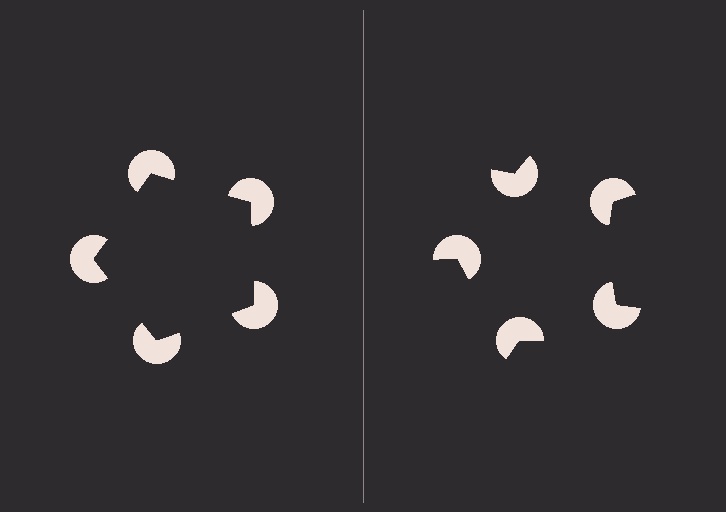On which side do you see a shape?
An illusory pentagon appears on the left side. On the right side the wedge cuts are rotated, so no coherent shape forms.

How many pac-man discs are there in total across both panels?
10 — 5 on each side.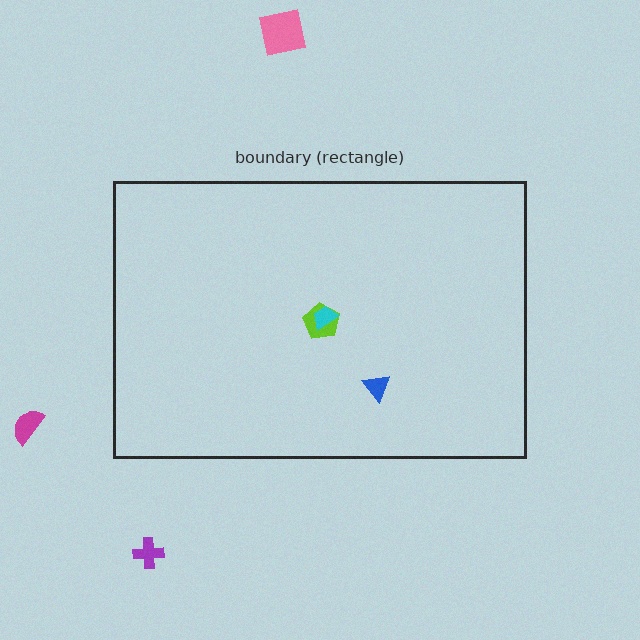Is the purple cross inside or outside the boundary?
Outside.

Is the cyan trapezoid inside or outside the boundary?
Inside.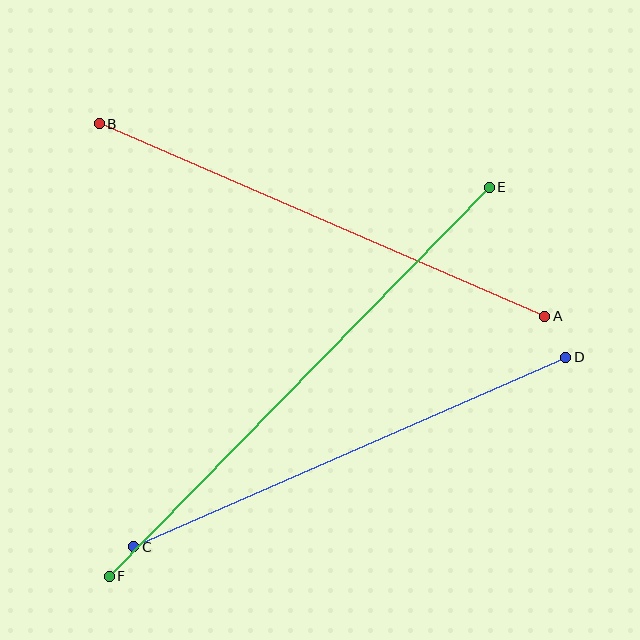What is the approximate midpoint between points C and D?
The midpoint is at approximately (350, 452) pixels.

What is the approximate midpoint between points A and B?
The midpoint is at approximately (322, 220) pixels.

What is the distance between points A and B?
The distance is approximately 485 pixels.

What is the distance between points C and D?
The distance is approximately 472 pixels.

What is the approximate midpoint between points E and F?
The midpoint is at approximately (299, 382) pixels.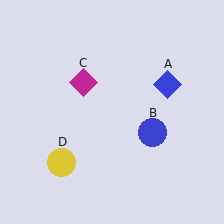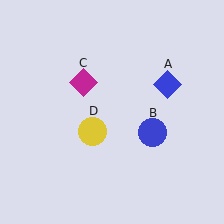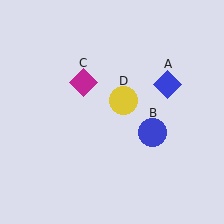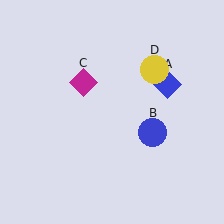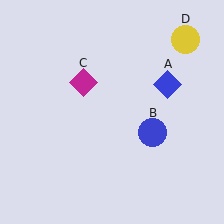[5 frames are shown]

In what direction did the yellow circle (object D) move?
The yellow circle (object D) moved up and to the right.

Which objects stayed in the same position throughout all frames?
Blue diamond (object A) and blue circle (object B) and magenta diamond (object C) remained stationary.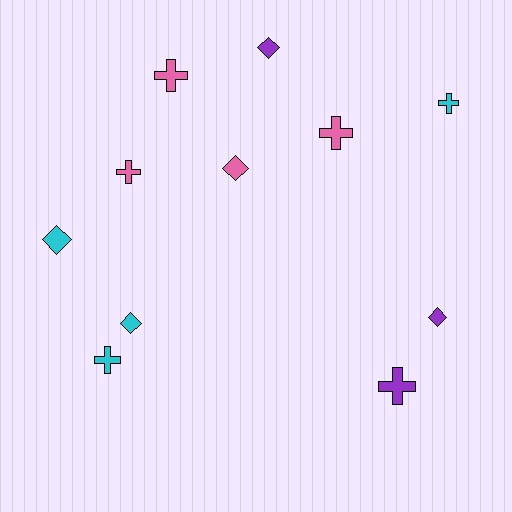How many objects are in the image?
There are 11 objects.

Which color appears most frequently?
Pink, with 4 objects.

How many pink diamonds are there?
There is 1 pink diamond.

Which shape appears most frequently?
Cross, with 6 objects.